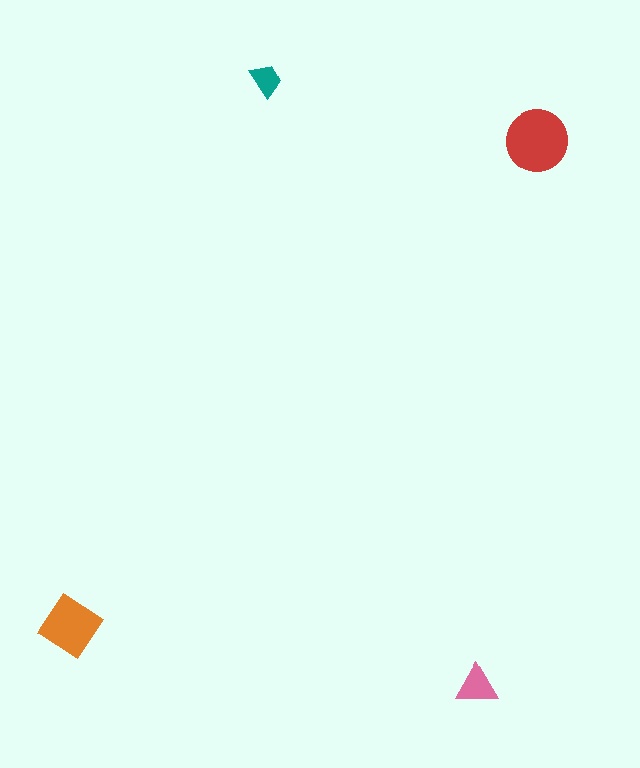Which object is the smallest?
The teal trapezoid.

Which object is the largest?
The red circle.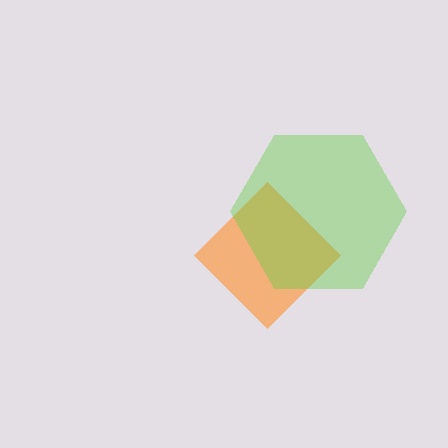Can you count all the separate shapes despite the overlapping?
Yes, there are 2 separate shapes.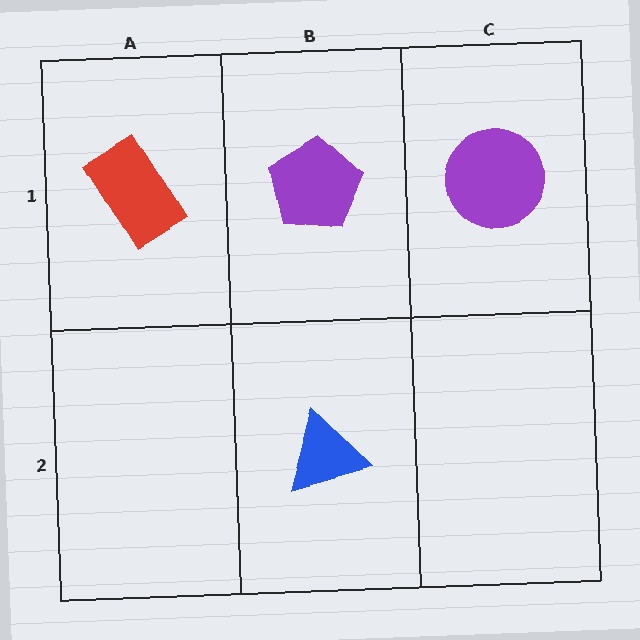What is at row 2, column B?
A blue triangle.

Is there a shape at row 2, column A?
No, that cell is empty.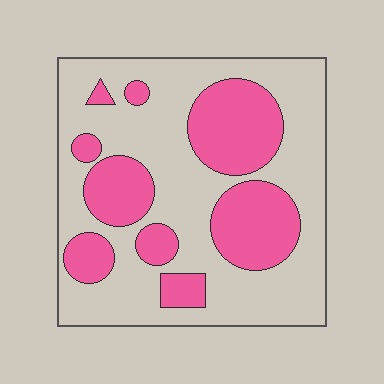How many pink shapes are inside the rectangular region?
9.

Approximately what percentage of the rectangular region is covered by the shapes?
Approximately 35%.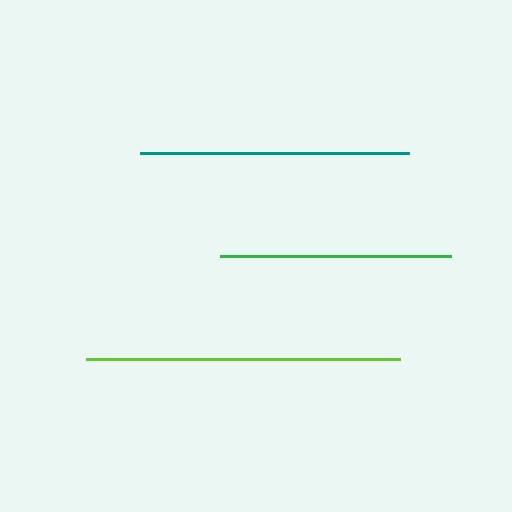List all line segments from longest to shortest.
From longest to shortest: lime, teal, green.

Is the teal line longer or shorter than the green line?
The teal line is longer than the green line.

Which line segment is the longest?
The lime line is the longest at approximately 315 pixels.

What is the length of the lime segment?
The lime segment is approximately 315 pixels long.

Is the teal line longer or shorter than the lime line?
The lime line is longer than the teal line.